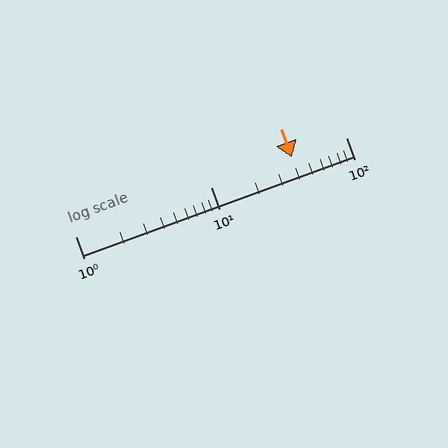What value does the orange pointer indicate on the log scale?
The pointer indicates approximately 40.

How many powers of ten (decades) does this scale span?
The scale spans 2 decades, from 1 to 100.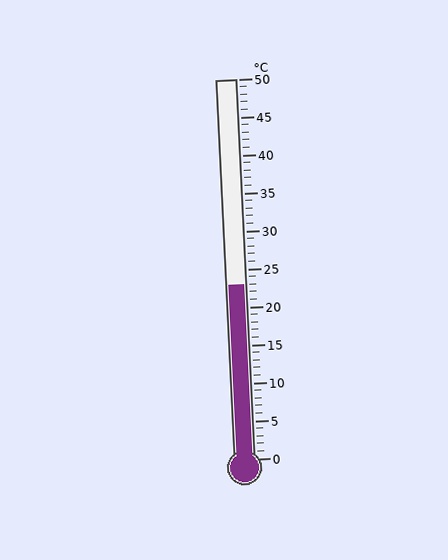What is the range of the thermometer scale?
The thermometer scale ranges from 0°C to 50°C.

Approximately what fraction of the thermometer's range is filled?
The thermometer is filled to approximately 45% of its range.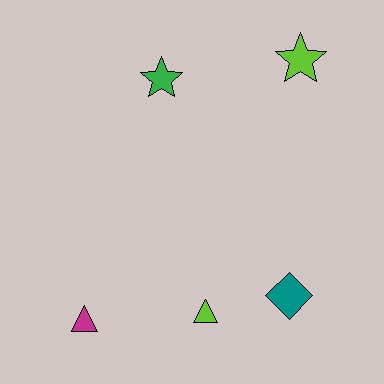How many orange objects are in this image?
There are no orange objects.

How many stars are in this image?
There are 2 stars.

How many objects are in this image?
There are 5 objects.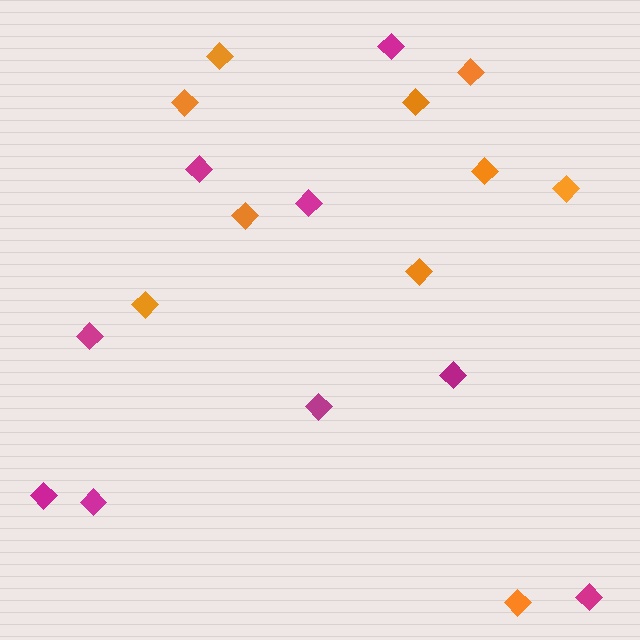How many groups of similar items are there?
There are 2 groups: one group of orange diamonds (10) and one group of magenta diamonds (9).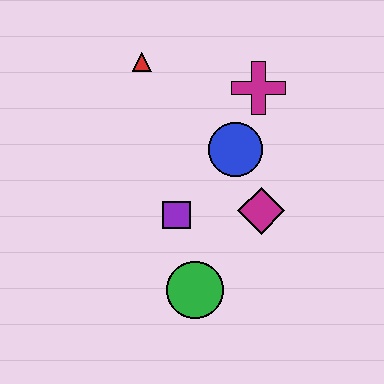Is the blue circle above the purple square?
Yes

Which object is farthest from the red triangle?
The green circle is farthest from the red triangle.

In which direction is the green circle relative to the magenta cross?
The green circle is below the magenta cross.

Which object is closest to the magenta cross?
The blue circle is closest to the magenta cross.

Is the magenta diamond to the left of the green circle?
No